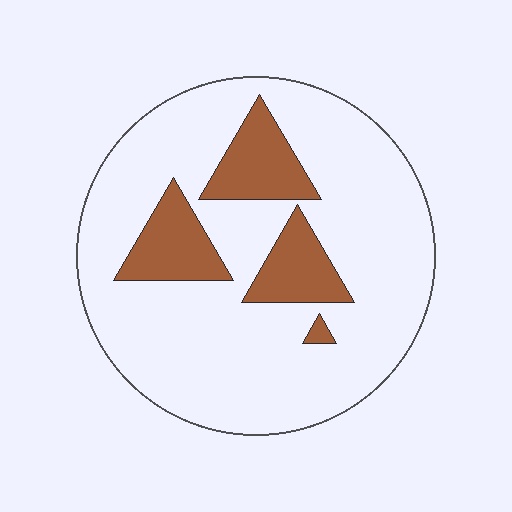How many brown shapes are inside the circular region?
4.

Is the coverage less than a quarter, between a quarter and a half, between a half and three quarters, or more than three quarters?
Less than a quarter.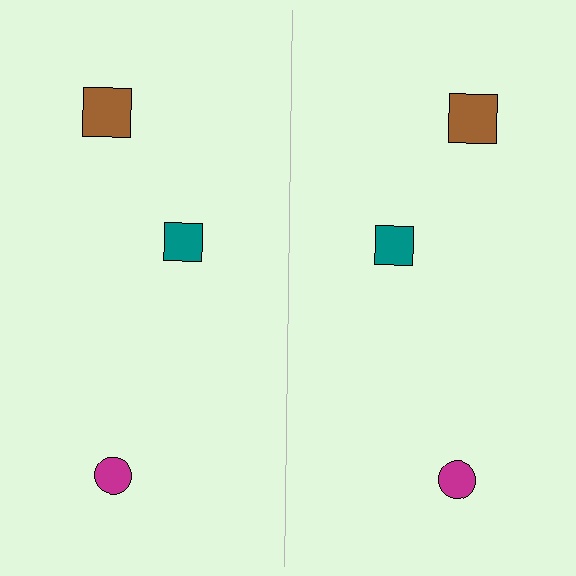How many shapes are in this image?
There are 6 shapes in this image.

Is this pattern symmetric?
Yes, this pattern has bilateral (reflection) symmetry.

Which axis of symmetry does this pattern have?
The pattern has a vertical axis of symmetry running through the center of the image.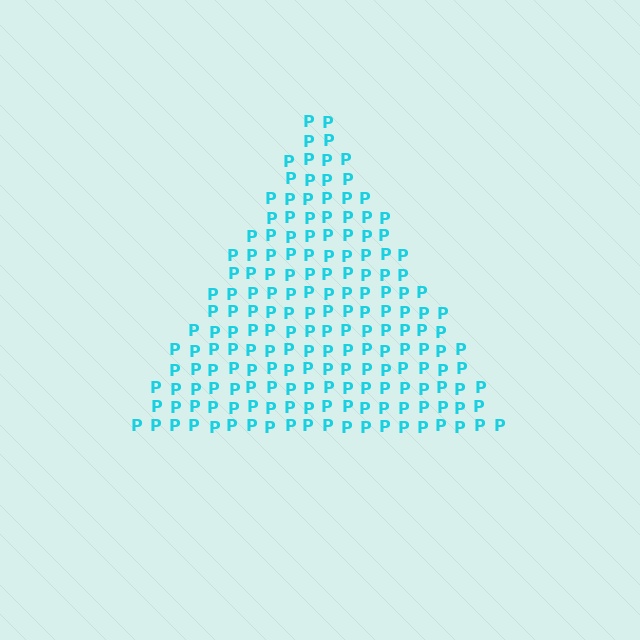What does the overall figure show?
The overall figure shows a triangle.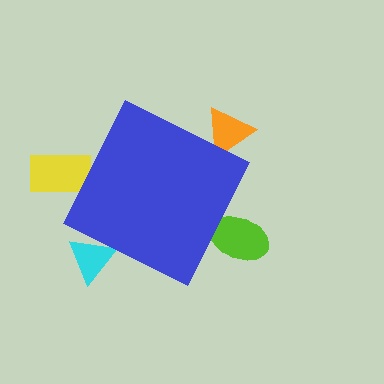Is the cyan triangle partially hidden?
Yes, the cyan triangle is partially hidden behind the blue diamond.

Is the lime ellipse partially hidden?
Yes, the lime ellipse is partially hidden behind the blue diamond.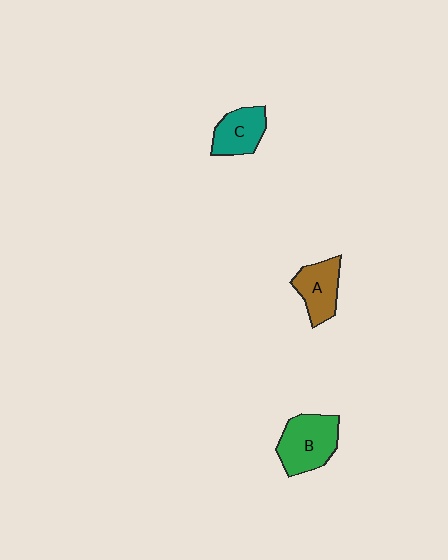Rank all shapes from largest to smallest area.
From largest to smallest: B (green), A (brown), C (teal).